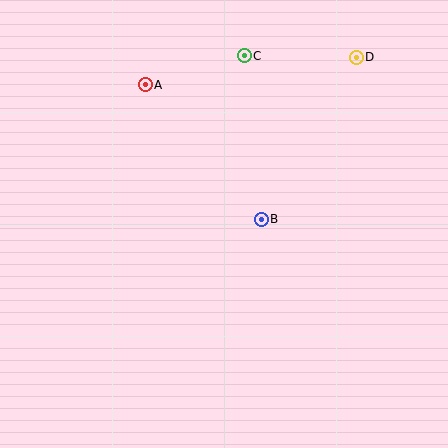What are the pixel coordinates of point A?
Point A is at (145, 85).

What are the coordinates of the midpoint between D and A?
The midpoint between D and A is at (251, 71).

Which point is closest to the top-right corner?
Point D is closest to the top-right corner.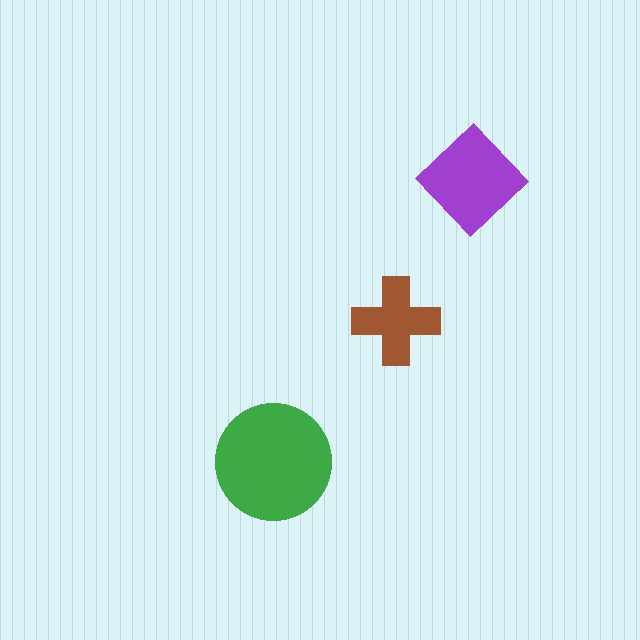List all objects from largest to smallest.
The green circle, the purple diamond, the brown cross.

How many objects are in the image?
There are 3 objects in the image.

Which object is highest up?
The purple diamond is topmost.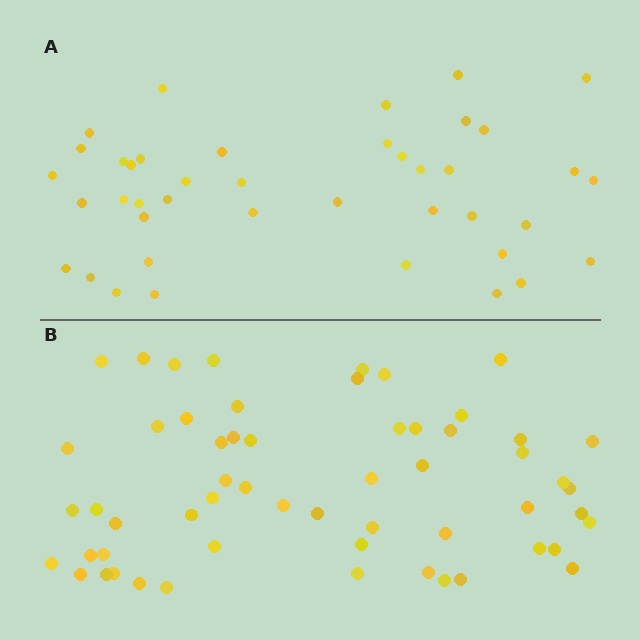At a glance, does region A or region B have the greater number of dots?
Region B (the bottom region) has more dots.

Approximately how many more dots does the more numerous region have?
Region B has approximately 15 more dots than region A.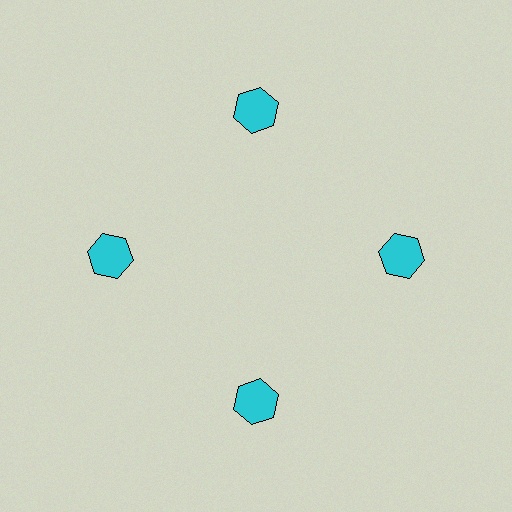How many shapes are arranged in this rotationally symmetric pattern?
There are 4 shapes, arranged in 4 groups of 1.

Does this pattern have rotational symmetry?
Yes, this pattern has 4-fold rotational symmetry. It looks the same after rotating 90 degrees around the center.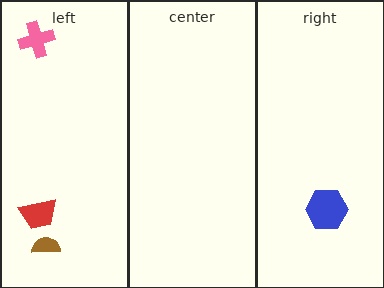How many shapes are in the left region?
3.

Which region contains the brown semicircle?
The left region.